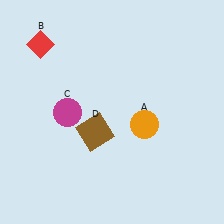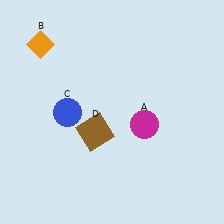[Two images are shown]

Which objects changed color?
A changed from orange to magenta. B changed from red to orange. C changed from magenta to blue.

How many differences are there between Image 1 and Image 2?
There are 3 differences between the two images.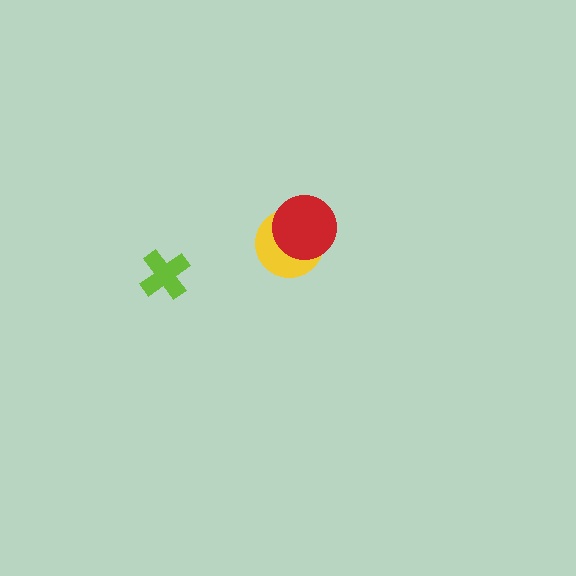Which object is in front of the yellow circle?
The red circle is in front of the yellow circle.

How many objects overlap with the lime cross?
0 objects overlap with the lime cross.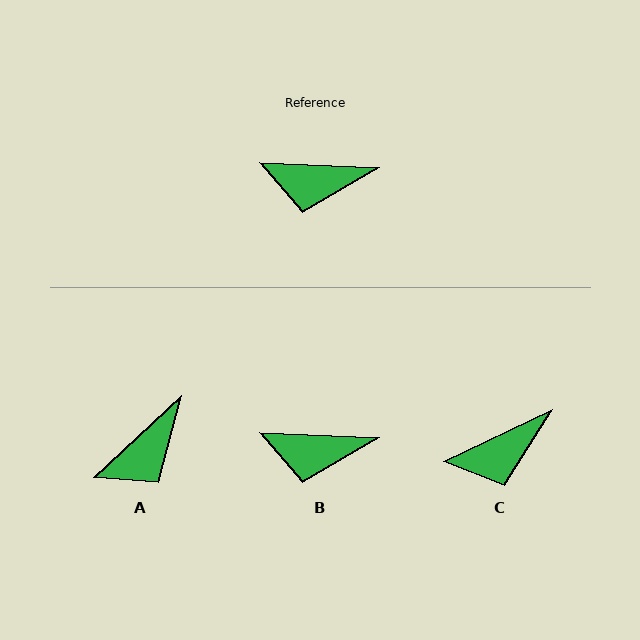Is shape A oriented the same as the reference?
No, it is off by about 45 degrees.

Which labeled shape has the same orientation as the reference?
B.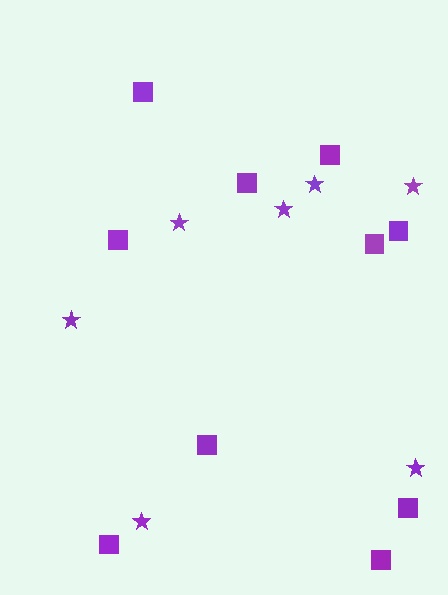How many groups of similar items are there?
There are 2 groups: one group of stars (7) and one group of squares (10).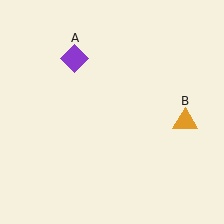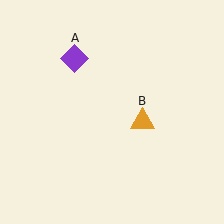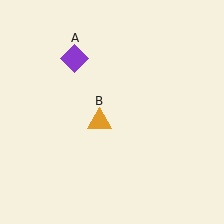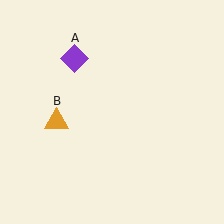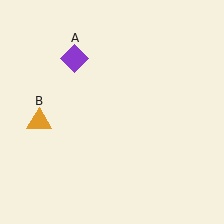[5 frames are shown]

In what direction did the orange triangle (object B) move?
The orange triangle (object B) moved left.